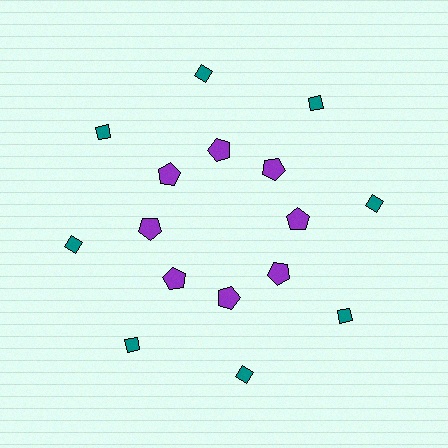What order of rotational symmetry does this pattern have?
This pattern has 8-fold rotational symmetry.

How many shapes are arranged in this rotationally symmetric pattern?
There are 16 shapes, arranged in 8 groups of 2.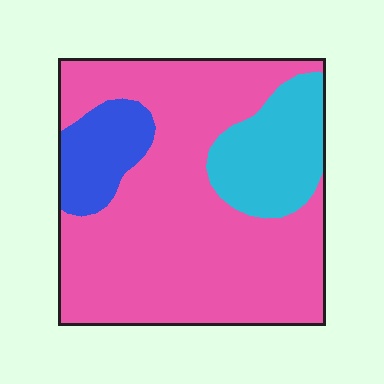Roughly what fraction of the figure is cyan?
Cyan takes up about one sixth (1/6) of the figure.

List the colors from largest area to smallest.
From largest to smallest: pink, cyan, blue.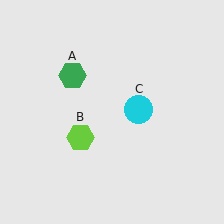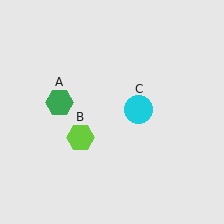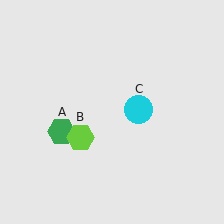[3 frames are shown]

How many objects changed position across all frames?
1 object changed position: green hexagon (object A).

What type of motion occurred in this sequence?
The green hexagon (object A) rotated counterclockwise around the center of the scene.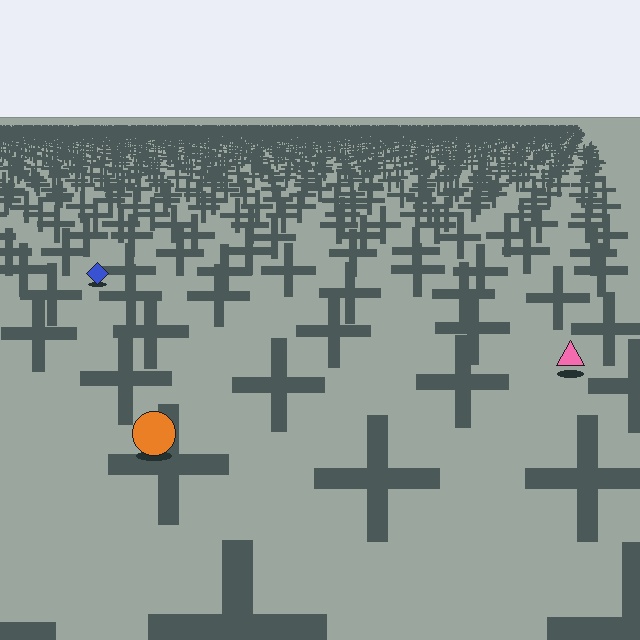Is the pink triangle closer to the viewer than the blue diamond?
Yes. The pink triangle is closer — you can tell from the texture gradient: the ground texture is coarser near it.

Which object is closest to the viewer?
The orange circle is closest. The texture marks near it are larger and more spread out.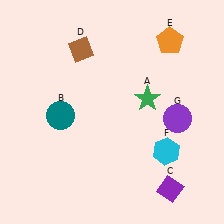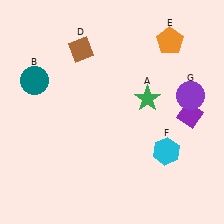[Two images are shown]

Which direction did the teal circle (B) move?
The teal circle (B) moved up.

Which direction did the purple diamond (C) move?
The purple diamond (C) moved up.